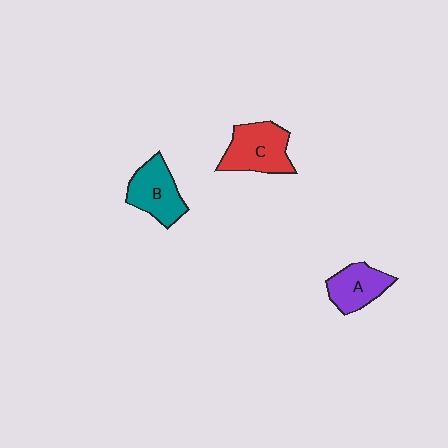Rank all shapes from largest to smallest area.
From largest to smallest: C (red), B (teal), A (purple).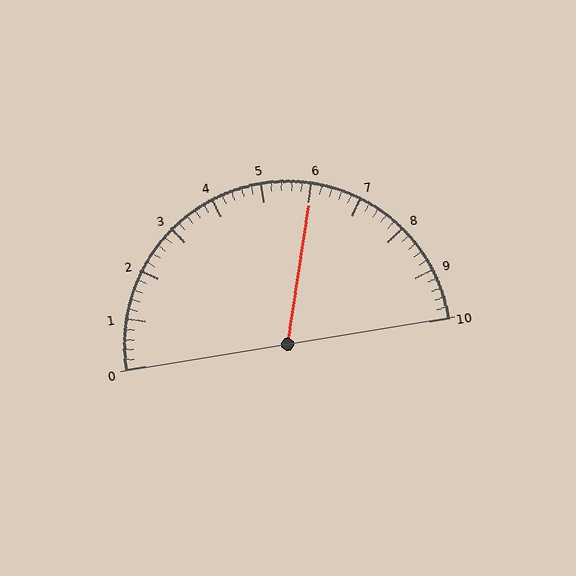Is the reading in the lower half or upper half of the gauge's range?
The reading is in the upper half of the range (0 to 10).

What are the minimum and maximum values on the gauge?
The gauge ranges from 0 to 10.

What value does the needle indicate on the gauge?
The needle indicates approximately 6.0.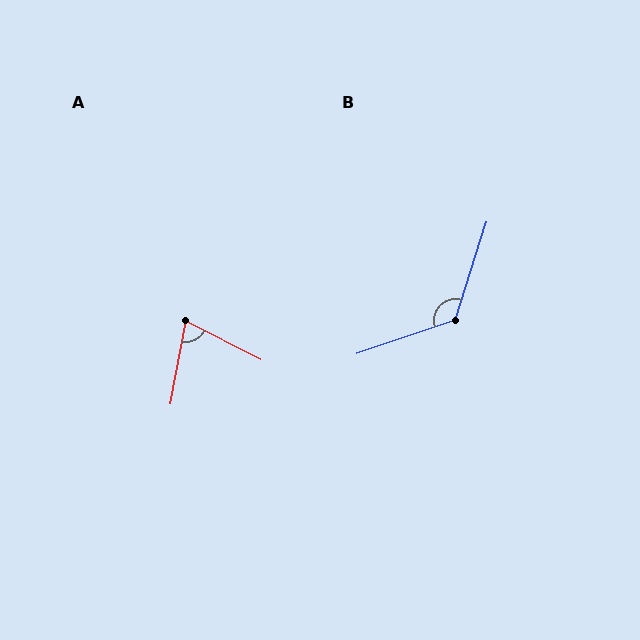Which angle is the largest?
B, at approximately 126 degrees.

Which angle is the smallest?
A, at approximately 74 degrees.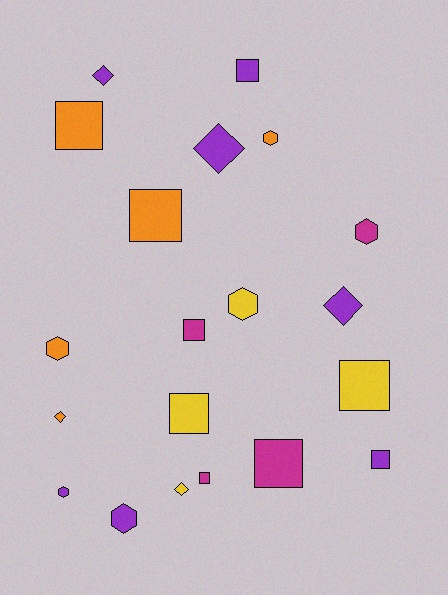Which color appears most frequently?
Purple, with 7 objects.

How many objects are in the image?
There are 20 objects.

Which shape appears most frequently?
Square, with 9 objects.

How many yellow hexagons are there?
There is 1 yellow hexagon.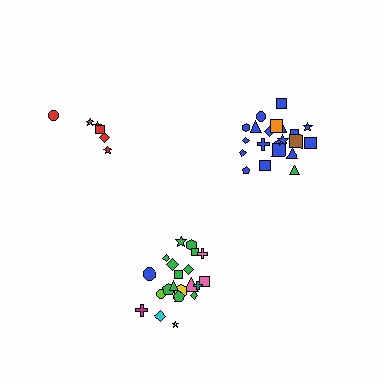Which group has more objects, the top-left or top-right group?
The top-right group.